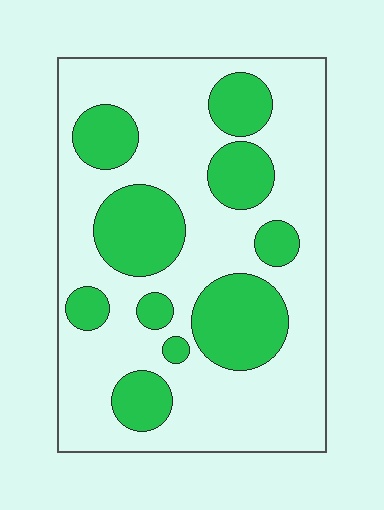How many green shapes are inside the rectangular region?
10.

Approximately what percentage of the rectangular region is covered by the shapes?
Approximately 30%.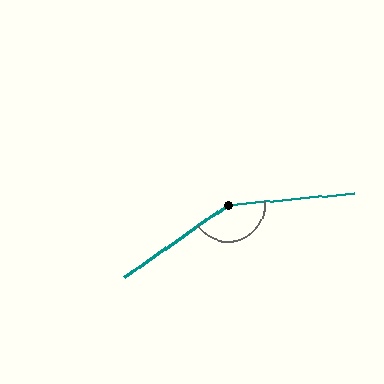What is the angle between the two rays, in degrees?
Approximately 151 degrees.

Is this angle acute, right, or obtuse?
It is obtuse.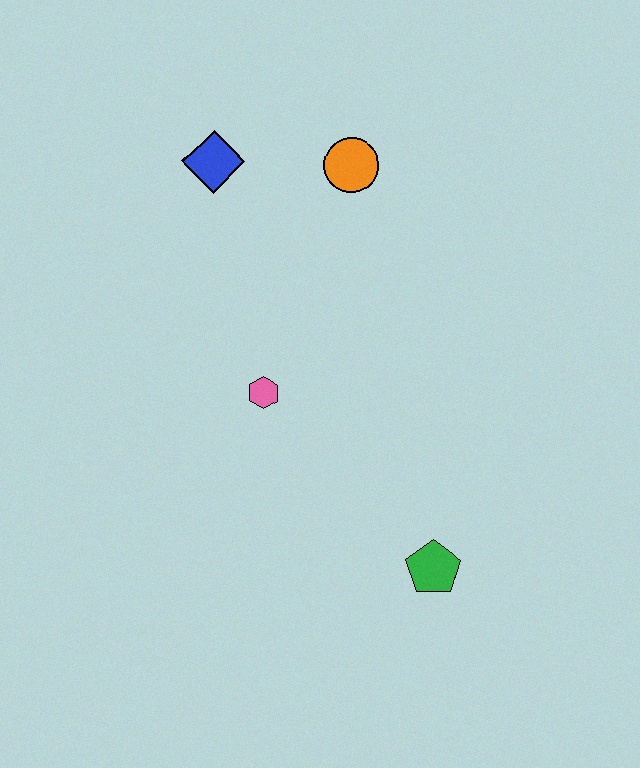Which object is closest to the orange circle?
The blue diamond is closest to the orange circle.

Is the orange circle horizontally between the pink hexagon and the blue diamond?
No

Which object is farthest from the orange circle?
The green pentagon is farthest from the orange circle.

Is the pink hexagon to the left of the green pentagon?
Yes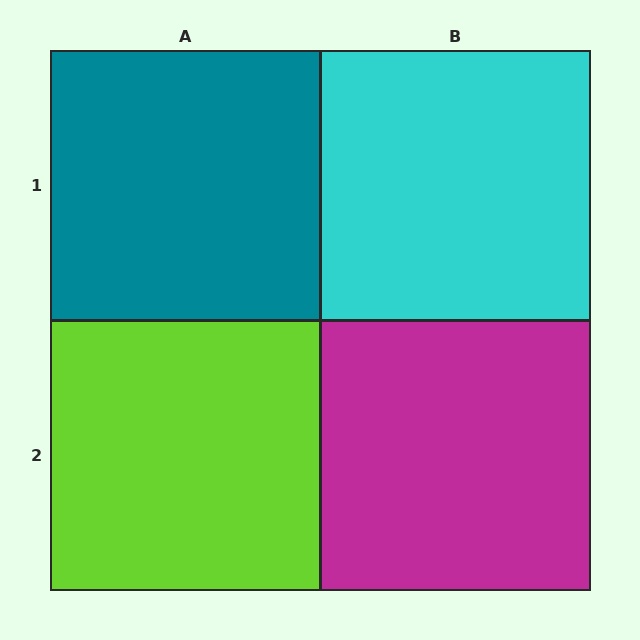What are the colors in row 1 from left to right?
Teal, cyan.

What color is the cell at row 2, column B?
Magenta.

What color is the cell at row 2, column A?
Lime.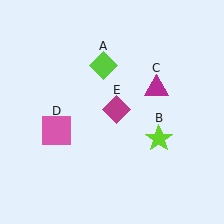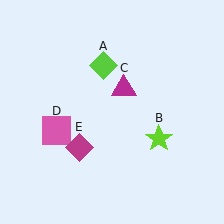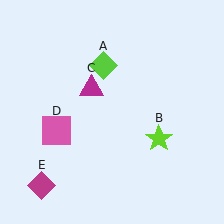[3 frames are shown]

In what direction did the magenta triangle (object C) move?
The magenta triangle (object C) moved left.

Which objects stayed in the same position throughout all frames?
Lime diamond (object A) and lime star (object B) and pink square (object D) remained stationary.